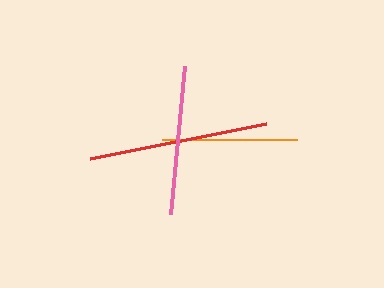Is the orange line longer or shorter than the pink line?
The pink line is longer than the orange line.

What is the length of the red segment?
The red segment is approximately 180 pixels long.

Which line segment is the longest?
The red line is the longest at approximately 180 pixels.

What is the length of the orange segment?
The orange segment is approximately 135 pixels long.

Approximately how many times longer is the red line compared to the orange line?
The red line is approximately 1.3 times the length of the orange line.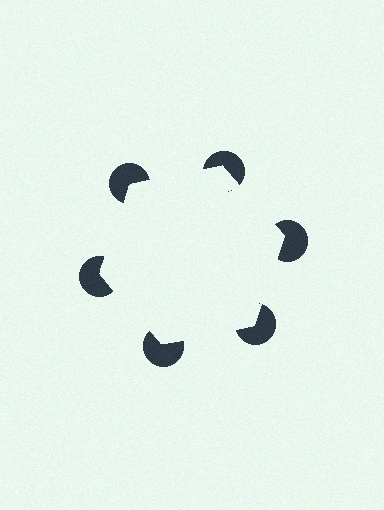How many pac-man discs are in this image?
There are 6 — one at each vertex of the illusory hexagon.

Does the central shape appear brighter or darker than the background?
It typically appears slightly brighter than the background, even though no actual brightness change is drawn.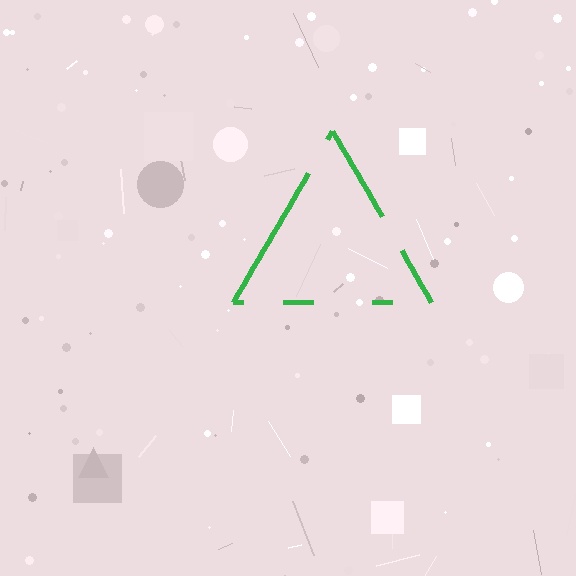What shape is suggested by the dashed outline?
The dashed outline suggests a triangle.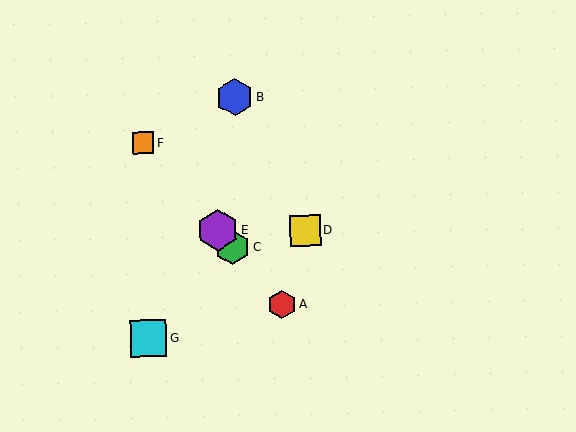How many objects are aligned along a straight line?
4 objects (A, C, E, F) are aligned along a straight line.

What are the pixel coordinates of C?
Object C is at (233, 247).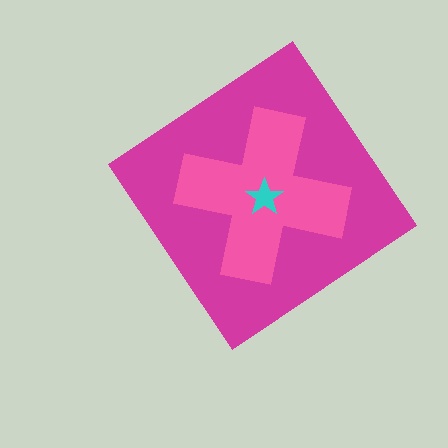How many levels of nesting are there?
3.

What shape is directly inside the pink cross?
The cyan star.